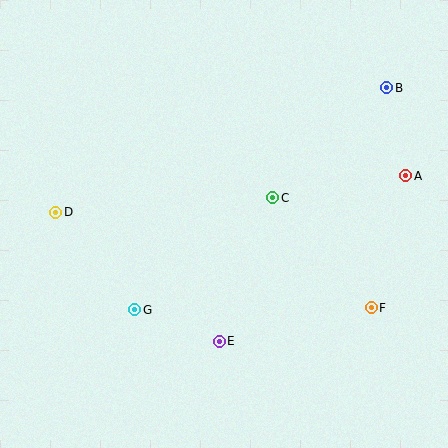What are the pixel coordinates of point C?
Point C is at (273, 198).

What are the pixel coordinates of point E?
Point E is at (219, 341).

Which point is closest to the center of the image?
Point C at (273, 198) is closest to the center.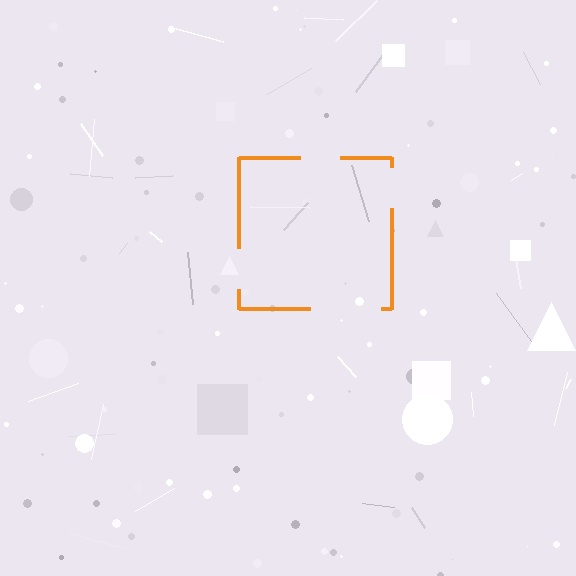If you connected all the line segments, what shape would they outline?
They would outline a square.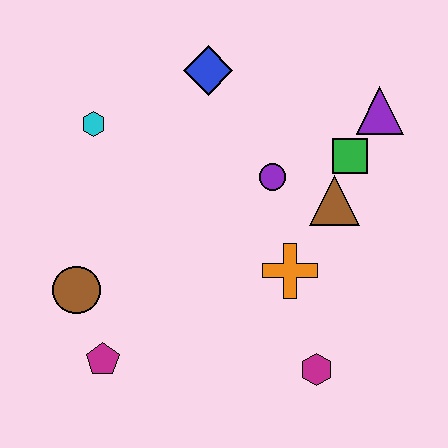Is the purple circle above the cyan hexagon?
No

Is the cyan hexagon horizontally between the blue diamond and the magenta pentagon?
No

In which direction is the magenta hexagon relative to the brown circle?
The magenta hexagon is to the right of the brown circle.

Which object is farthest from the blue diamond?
The magenta hexagon is farthest from the blue diamond.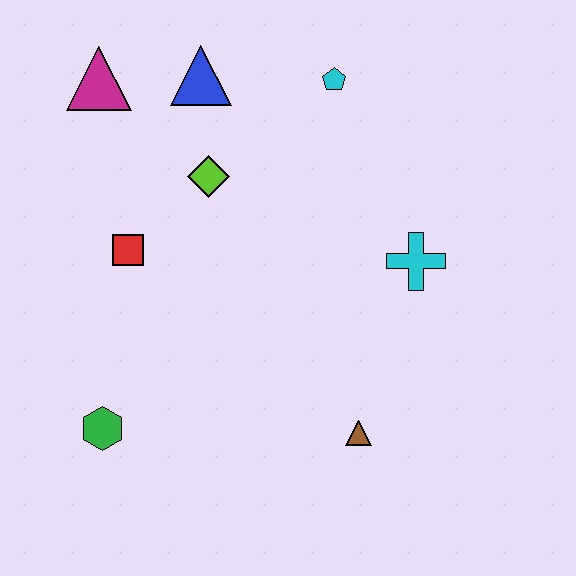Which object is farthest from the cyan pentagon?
The green hexagon is farthest from the cyan pentagon.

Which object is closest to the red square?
The lime diamond is closest to the red square.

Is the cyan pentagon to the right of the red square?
Yes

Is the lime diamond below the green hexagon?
No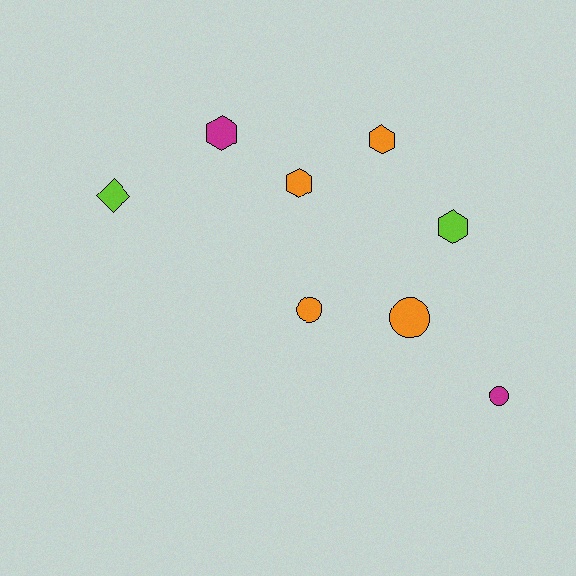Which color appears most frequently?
Orange, with 4 objects.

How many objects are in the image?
There are 8 objects.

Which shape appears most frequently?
Hexagon, with 4 objects.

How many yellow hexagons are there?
There are no yellow hexagons.